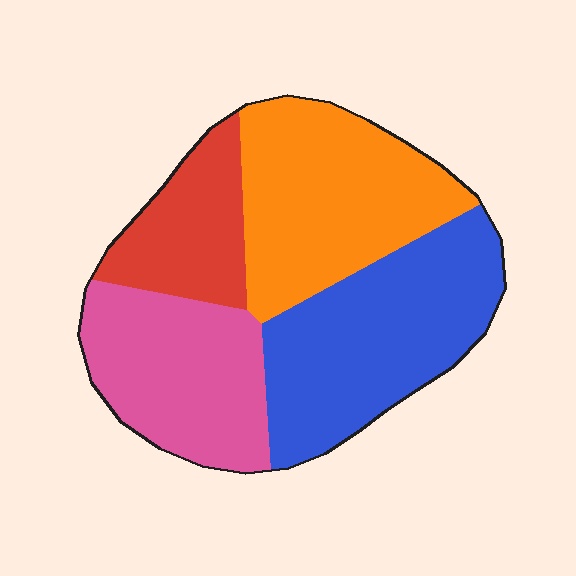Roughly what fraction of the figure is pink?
Pink takes up about one quarter (1/4) of the figure.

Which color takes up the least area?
Red, at roughly 15%.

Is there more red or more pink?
Pink.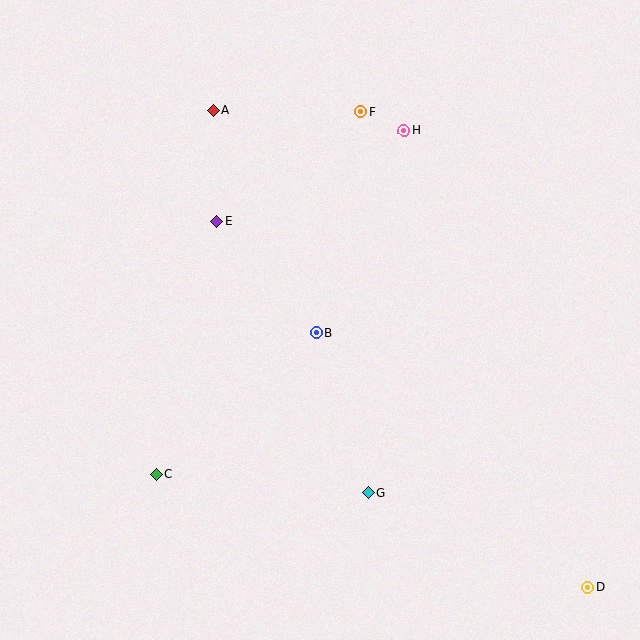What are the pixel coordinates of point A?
Point A is at (213, 110).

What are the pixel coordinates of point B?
Point B is at (316, 333).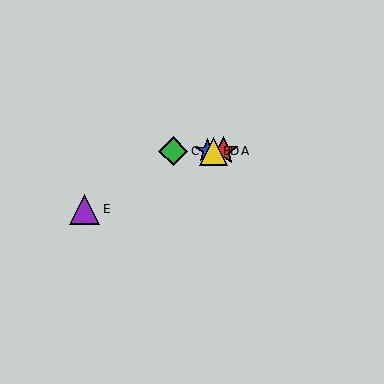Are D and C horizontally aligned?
Yes, both are at y≈151.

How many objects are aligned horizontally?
4 objects (A, B, C, D) are aligned horizontally.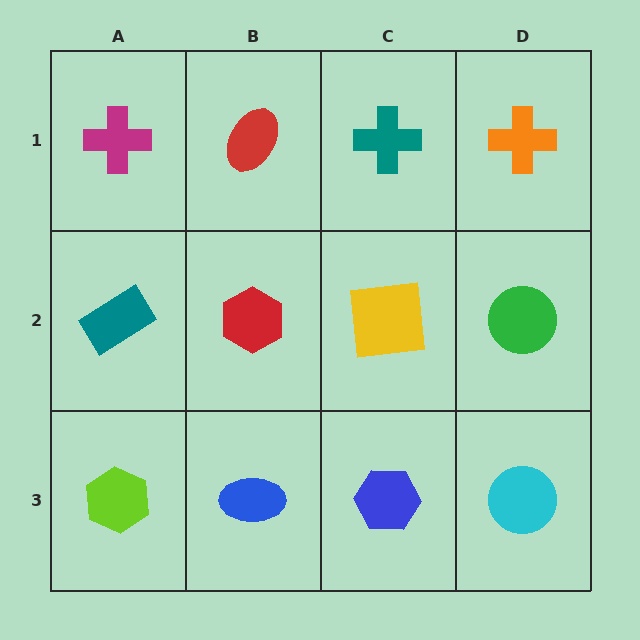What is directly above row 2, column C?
A teal cross.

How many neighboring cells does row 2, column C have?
4.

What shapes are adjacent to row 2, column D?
An orange cross (row 1, column D), a cyan circle (row 3, column D), a yellow square (row 2, column C).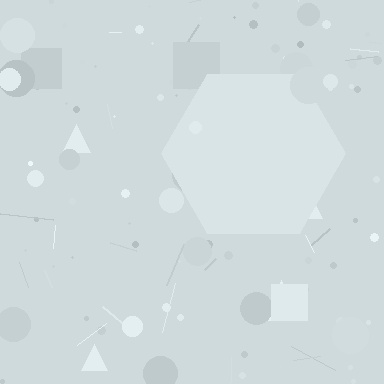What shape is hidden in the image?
A hexagon is hidden in the image.